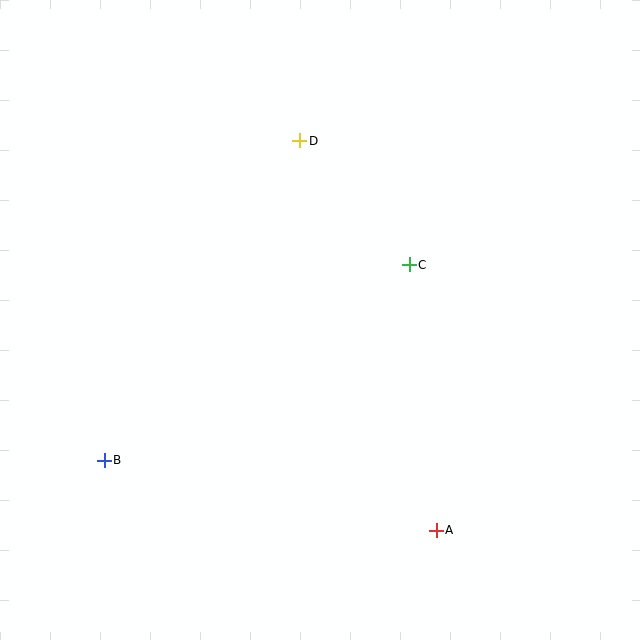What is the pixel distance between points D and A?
The distance between D and A is 413 pixels.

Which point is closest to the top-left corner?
Point D is closest to the top-left corner.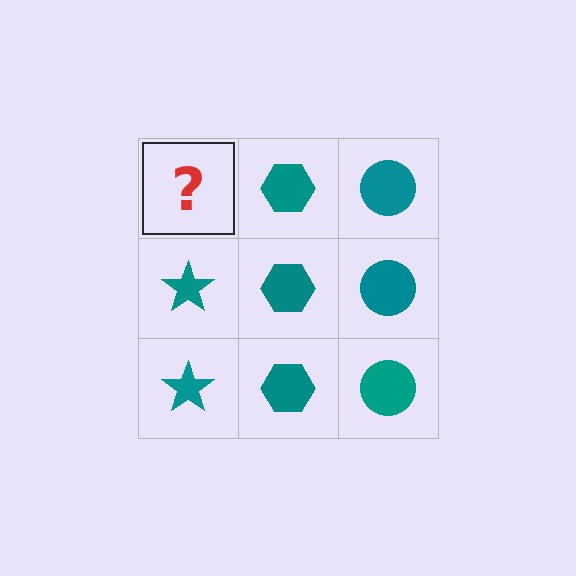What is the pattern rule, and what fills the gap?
The rule is that each column has a consistent shape. The gap should be filled with a teal star.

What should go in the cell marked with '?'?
The missing cell should contain a teal star.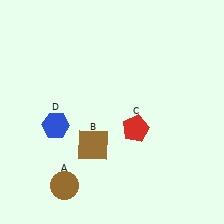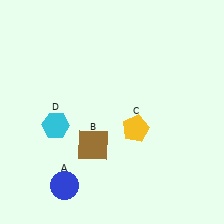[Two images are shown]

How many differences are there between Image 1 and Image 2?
There are 3 differences between the two images.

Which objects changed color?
A changed from brown to blue. C changed from red to yellow. D changed from blue to cyan.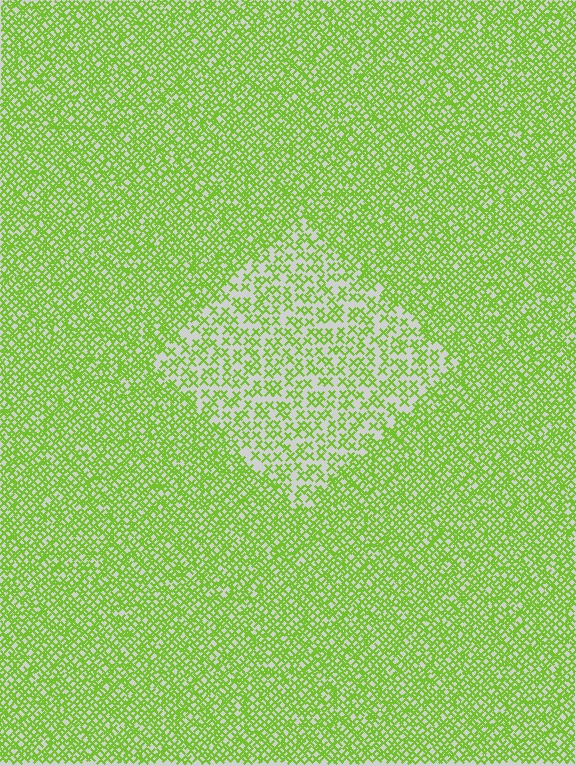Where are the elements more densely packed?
The elements are more densely packed outside the diamond boundary.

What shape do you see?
I see a diamond.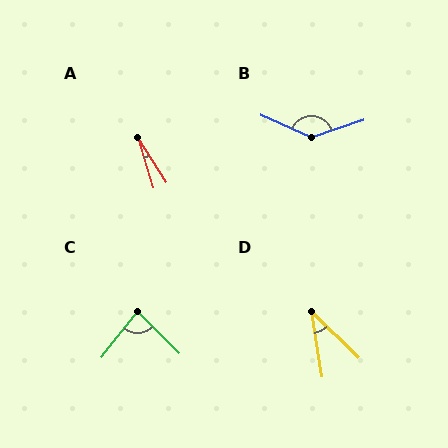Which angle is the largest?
B, at approximately 137 degrees.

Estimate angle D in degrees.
Approximately 36 degrees.